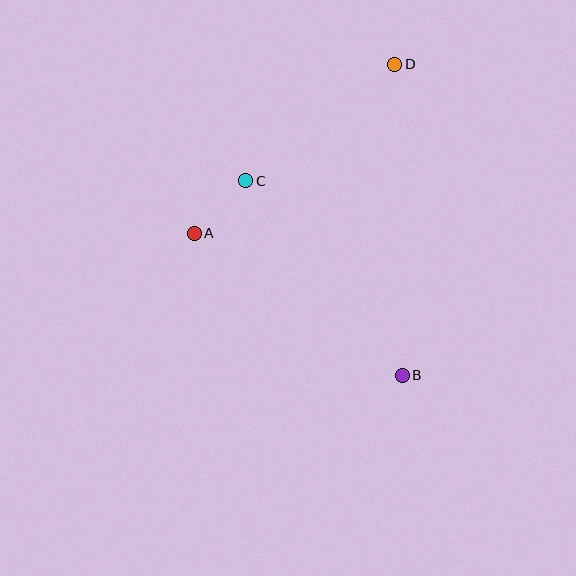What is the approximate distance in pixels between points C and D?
The distance between C and D is approximately 189 pixels.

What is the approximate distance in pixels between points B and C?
The distance between B and C is approximately 250 pixels.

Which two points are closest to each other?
Points A and C are closest to each other.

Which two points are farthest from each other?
Points B and D are farthest from each other.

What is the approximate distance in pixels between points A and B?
The distance between A and B is approximately 252 pixels.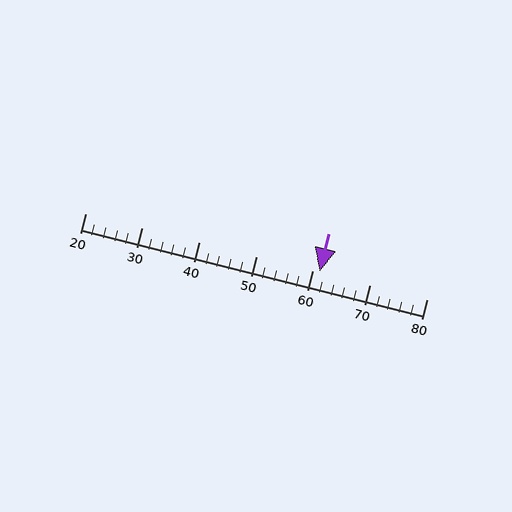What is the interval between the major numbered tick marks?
The major tick marks are spaced 10 units apart.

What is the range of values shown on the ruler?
The ruler shows values from 20 to 80.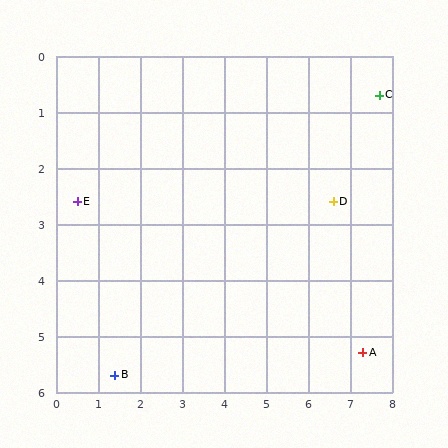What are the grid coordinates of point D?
Point D is at approximately (6.6, 2.6).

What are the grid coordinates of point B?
Point B is at approximately (1.4, 5.7).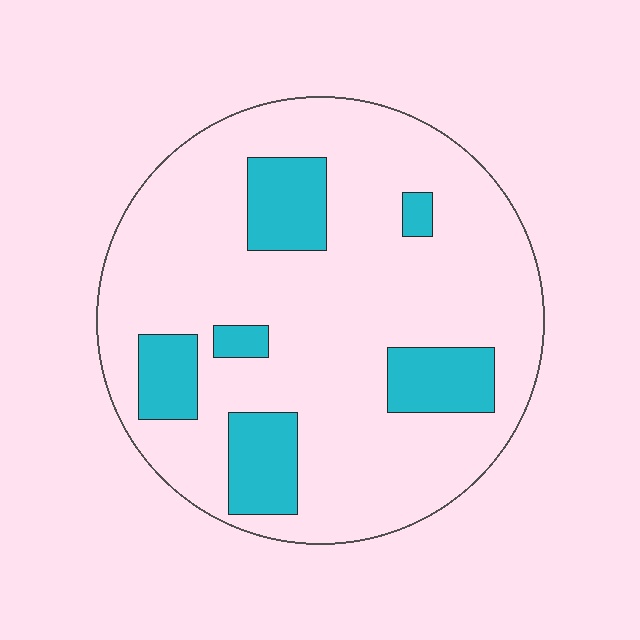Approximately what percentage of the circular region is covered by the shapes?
Approximately 20%.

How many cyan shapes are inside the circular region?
6.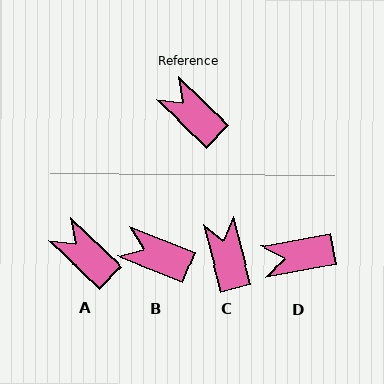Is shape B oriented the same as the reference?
No, it is off by about 21 degrees.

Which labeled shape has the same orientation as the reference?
A.